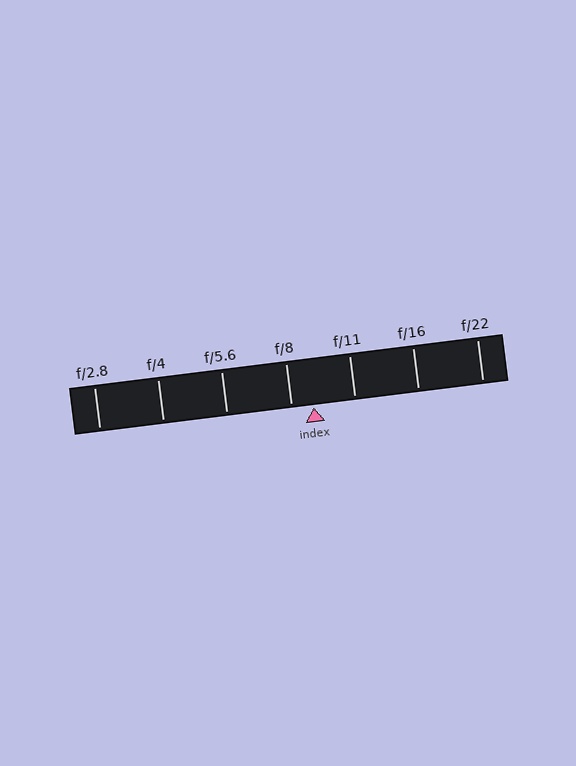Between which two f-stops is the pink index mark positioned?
The index mark is between f/8 and f/11.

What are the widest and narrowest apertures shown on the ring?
The widest aperture shown is f/2.8 and the narrowest is f/22.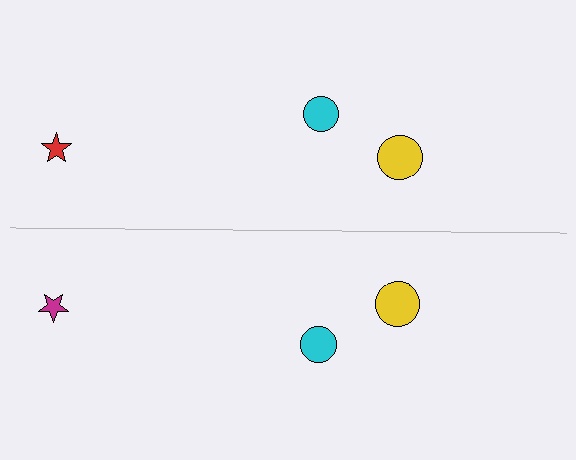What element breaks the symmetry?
The magenta star on the bottom side breaks the symmetry — its mirror counterpart is red.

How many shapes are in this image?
There are 6 shapes in this image.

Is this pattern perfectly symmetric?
No, the pattern is not perfectly symmetric. The magenta star on the bottom side breaks the symmetry — its mirror counterpart is red.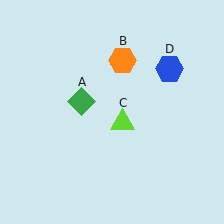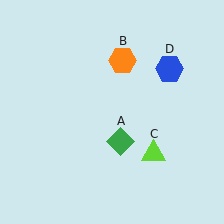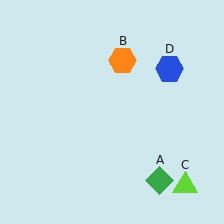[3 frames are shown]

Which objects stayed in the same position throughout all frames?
Orange hexagon (object B) and blue hexagon (object D) remained stationary.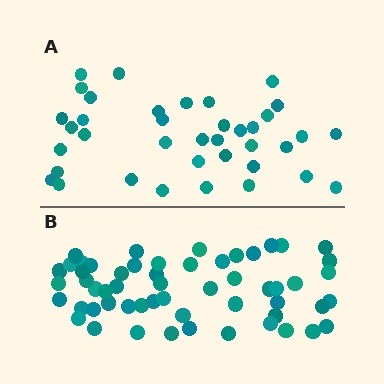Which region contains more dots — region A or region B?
Region B (the bottom region) has more dots.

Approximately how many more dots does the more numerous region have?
Region B has approximately 20 more dots than region A.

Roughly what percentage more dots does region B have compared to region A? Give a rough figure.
About 45% more.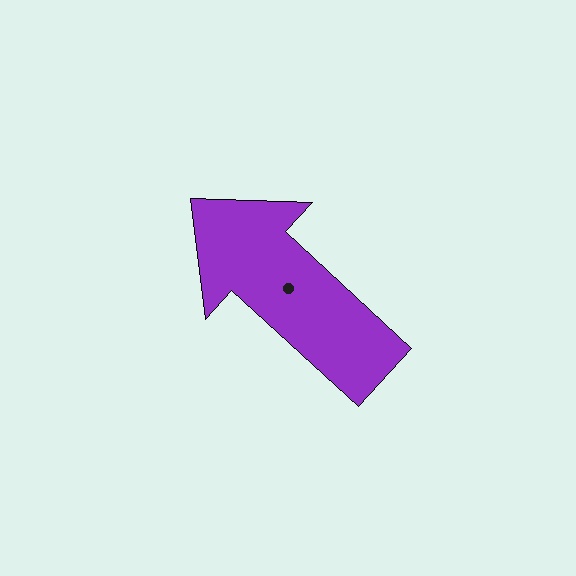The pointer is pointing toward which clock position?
Roughly 10 o'clock.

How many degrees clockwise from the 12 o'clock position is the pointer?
Approximately 313 degrees.